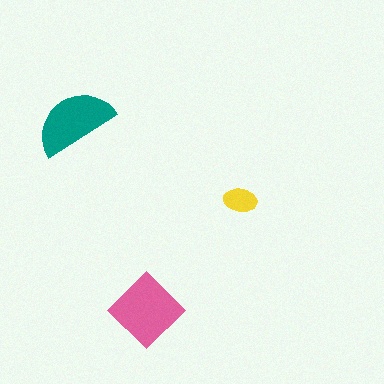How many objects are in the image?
There are 3 objects in the image.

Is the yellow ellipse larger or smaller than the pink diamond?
Smaller.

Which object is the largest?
The pink diamond.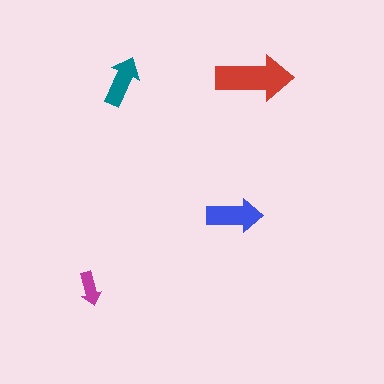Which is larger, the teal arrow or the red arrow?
The red one.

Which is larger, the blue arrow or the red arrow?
The red one.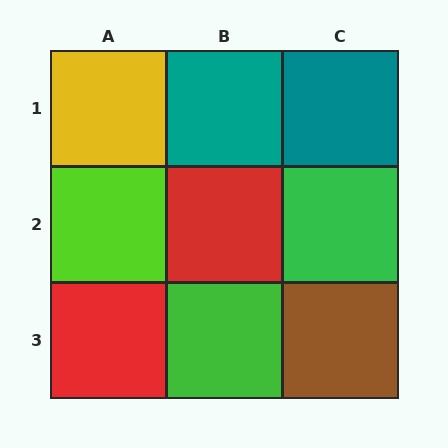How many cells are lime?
1 cell is lime.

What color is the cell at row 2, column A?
Lime.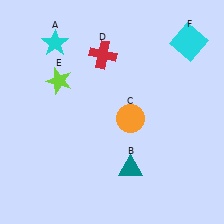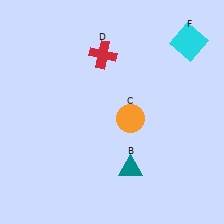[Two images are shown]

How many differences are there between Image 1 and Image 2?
There are 2 differences between the two images.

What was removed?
The lime star (E), the cyan star (A) were removed in Image 2.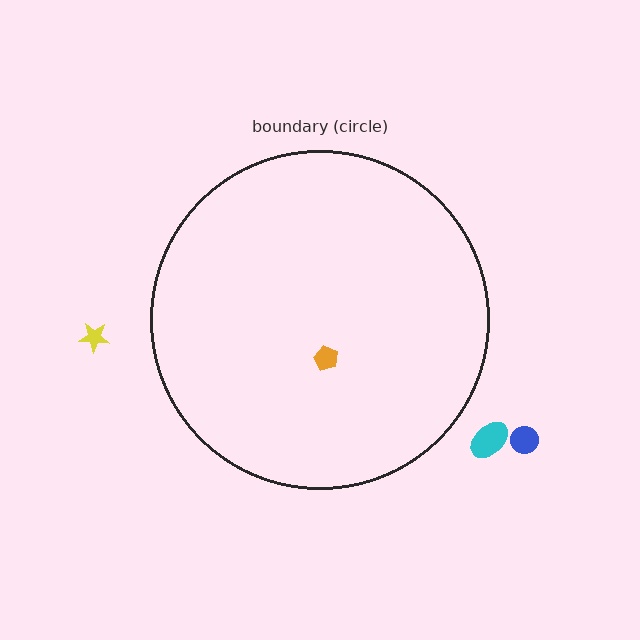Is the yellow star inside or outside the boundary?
Outside.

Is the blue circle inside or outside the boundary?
Outside.